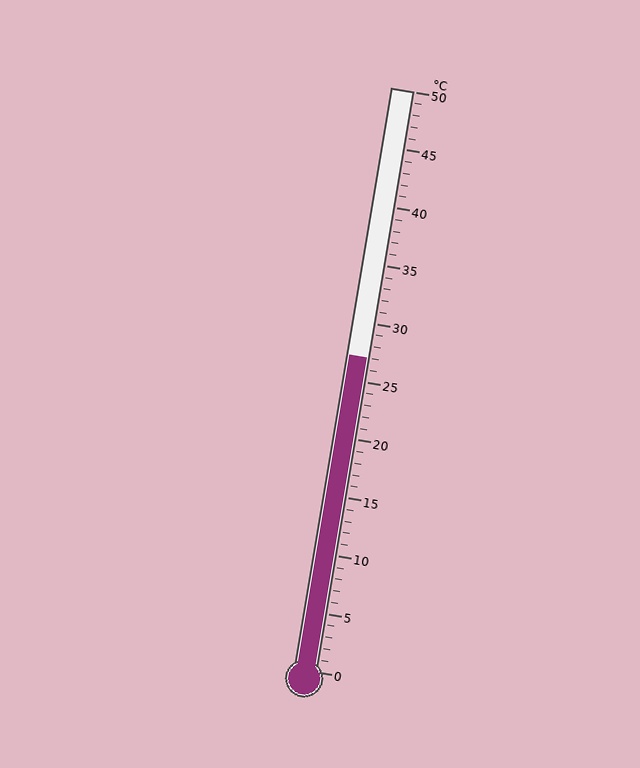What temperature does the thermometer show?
The thermometer shows approximately 27°C.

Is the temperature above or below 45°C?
The temperature is below 45°C.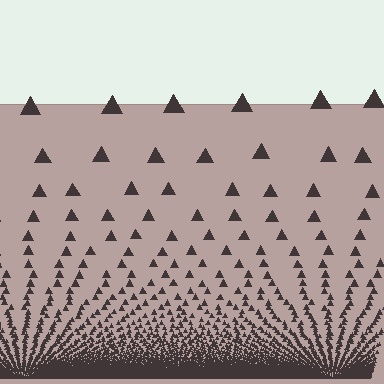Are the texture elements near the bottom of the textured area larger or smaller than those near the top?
Smaller. The gradient is inverted — elements near the bottom are smaller and denser.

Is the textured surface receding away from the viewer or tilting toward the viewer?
The surface appears to tilt toward the viewer. Texture elements get larger and sparser toward the top.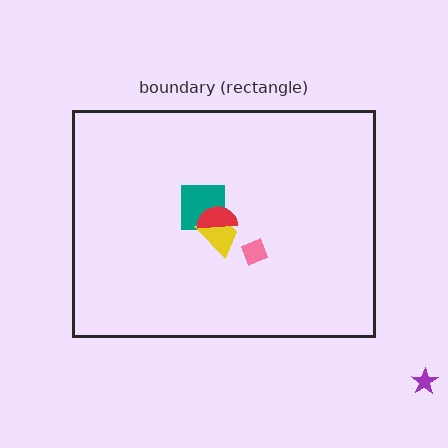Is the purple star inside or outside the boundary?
Outside.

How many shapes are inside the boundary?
4 inside, 1 outside.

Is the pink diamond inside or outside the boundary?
Inside.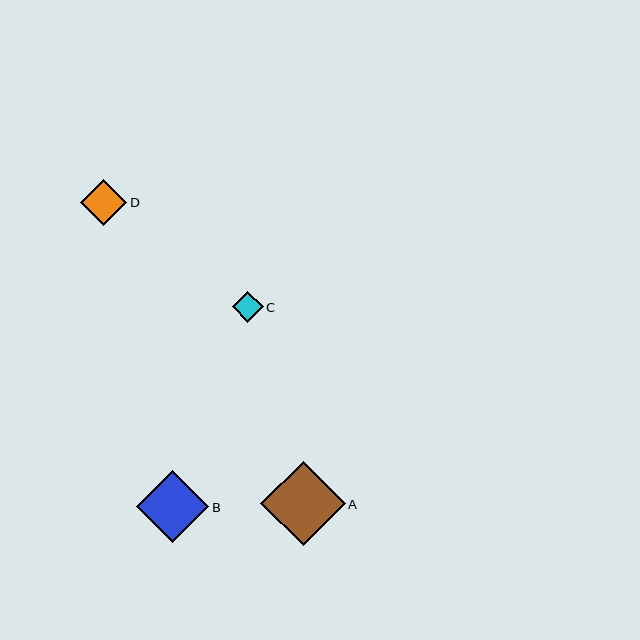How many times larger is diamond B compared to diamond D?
Diamond B is approximately 1.6 times the size of diamond D.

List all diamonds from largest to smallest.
From largest to smallest: A, B, D, C.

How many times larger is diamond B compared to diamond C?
Diamond B is approximately 2.4 times the size of diamond C.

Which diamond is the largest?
Diamond A is the largest with a size of approximately 84 pixels.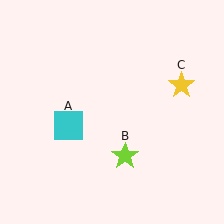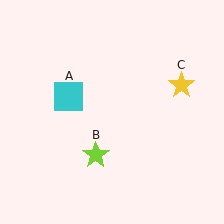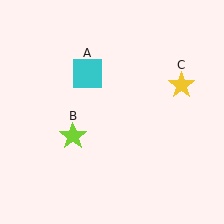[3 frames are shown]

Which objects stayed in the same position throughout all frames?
Yellow star (object C) remained stationary.